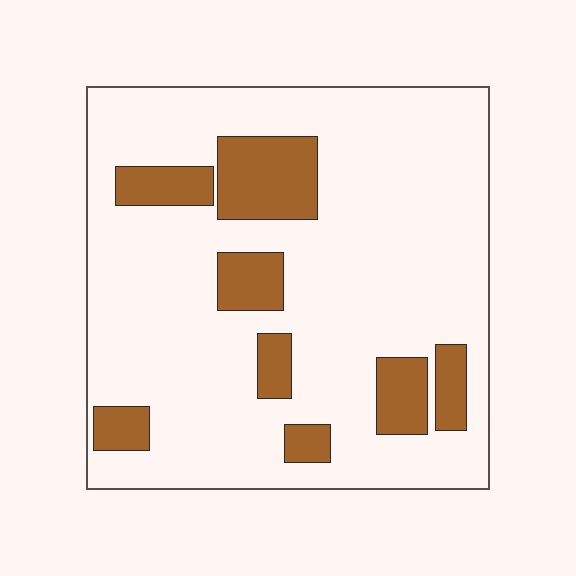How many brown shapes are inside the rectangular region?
8.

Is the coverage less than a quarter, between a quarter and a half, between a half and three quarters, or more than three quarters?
Less than a quarter.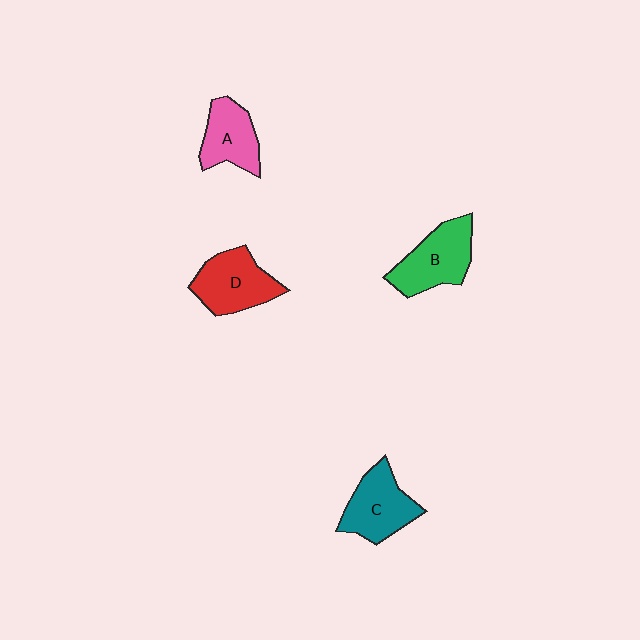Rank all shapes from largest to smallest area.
From largest to smallest: B (green), D (red), C (teal), A (pink).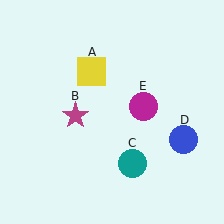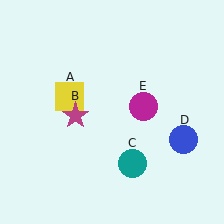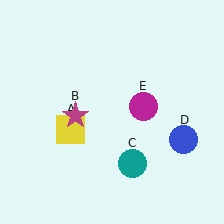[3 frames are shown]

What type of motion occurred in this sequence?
The yellow square (object A) rotated counterclockwise around the center of the scene.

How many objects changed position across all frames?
1 object changed position: yellow square (object A).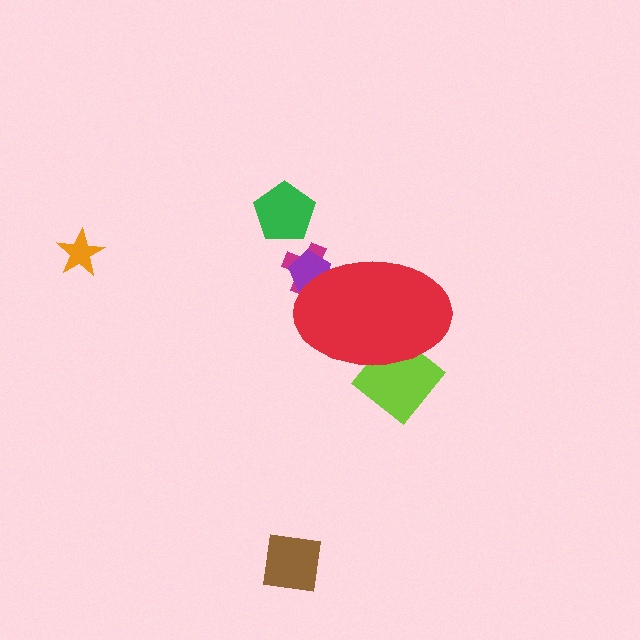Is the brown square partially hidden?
No, the brown square is fully visible.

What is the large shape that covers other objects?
A red ellipse.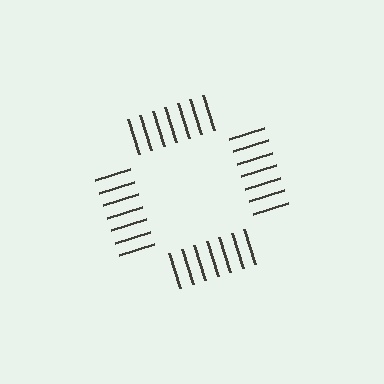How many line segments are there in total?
28 — 7 along each of the 4 edges.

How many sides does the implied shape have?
4 sides — the line-ends trace a square.